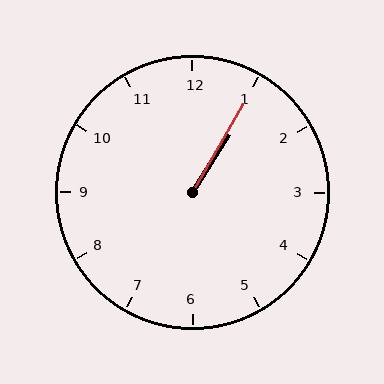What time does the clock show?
1:05.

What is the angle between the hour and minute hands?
Approximately 2 degrees.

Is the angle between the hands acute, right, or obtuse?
It is acute.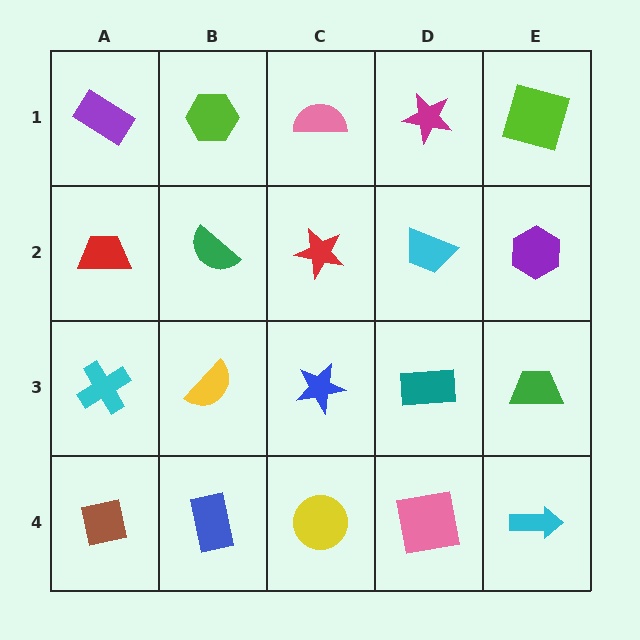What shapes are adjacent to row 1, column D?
A cyan trapezoid (row 2, column D), a pink semicircle (row 1, column C), a lime square (row 1, column E).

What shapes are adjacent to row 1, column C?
A red star (row 2, column C), a lime hexagon (row 1, column B), a magenta star (row 1, column D).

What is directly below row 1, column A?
A red trapezoid.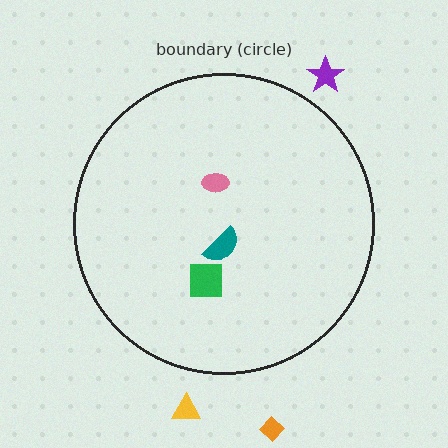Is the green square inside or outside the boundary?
Inside.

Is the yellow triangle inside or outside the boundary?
Outside.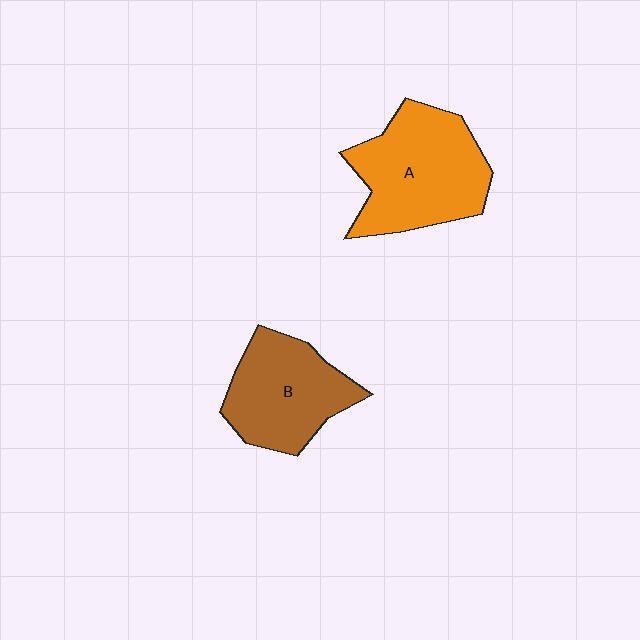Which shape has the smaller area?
Shape B (brown).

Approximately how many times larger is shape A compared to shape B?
Approximately 1.2 times.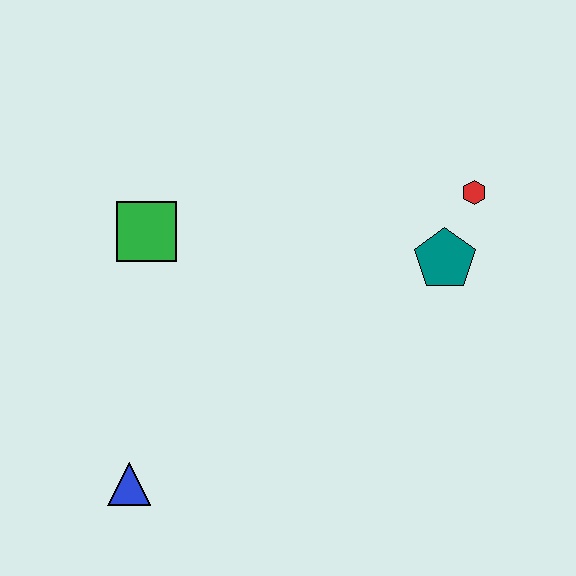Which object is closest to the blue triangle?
The green square is closest to the blue triangle.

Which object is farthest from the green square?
The red hexagon is farthest from the green square.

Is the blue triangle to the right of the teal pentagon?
No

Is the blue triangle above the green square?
No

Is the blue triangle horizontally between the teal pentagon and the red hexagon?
No